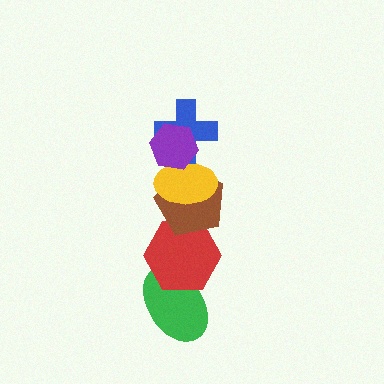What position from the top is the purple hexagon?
The purple hexagon is 1st from the top.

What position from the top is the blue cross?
The blue cross is 2nd from the top.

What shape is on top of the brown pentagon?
The yellow ellipse is on top of the brown pentagon.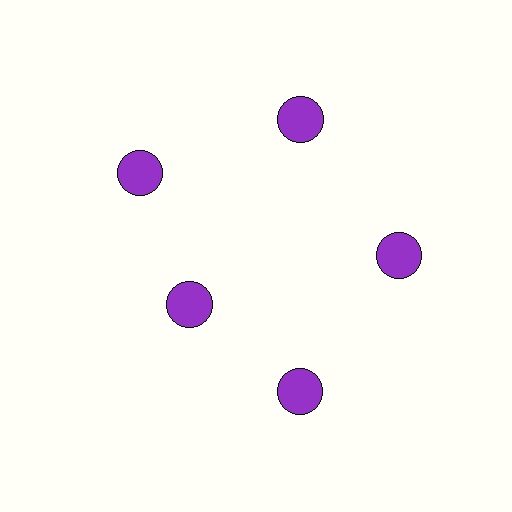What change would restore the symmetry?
The symmetry would be restored by moving it outward, back onto the ring so that all 5 circles sit at equal angles and equal distance from the center.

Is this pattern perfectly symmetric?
No. The 5 purple circles are arranged in a ring, but one element near the 8 o'clock position is pulled inward toward the center, breaking the 5-fold rotational symmetry.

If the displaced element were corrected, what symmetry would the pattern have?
It would have 5-fold rotational symmetry — the pattern would map onto itself every 72 degrees.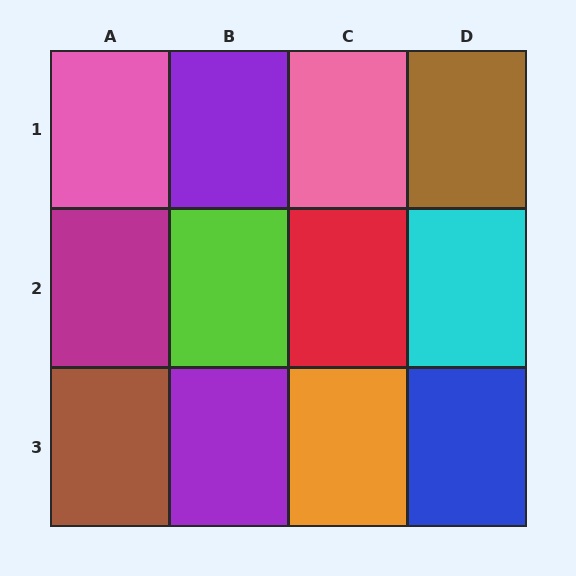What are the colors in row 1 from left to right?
Pink, purple, pink, brown.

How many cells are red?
1 cell is red.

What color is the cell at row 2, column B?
Lime.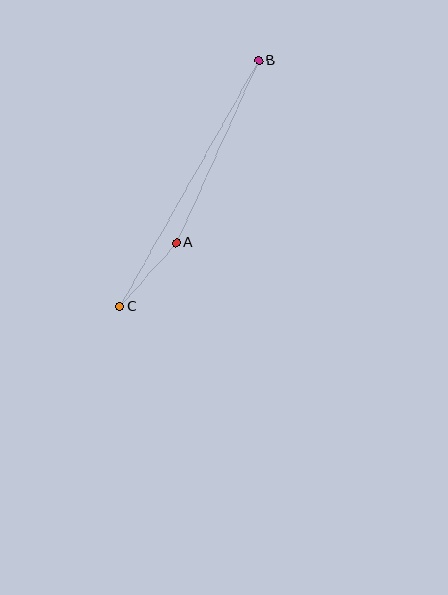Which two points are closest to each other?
Points A and C are closest to each other.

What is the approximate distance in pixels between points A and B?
The distance between A and B is approximately 200 pixels.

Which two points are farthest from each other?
Points B and C are farthest from each other.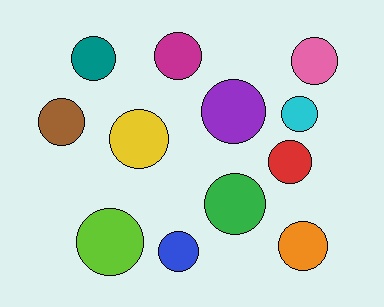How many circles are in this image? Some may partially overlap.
There are 12 circles.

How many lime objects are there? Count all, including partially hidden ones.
There is 1 lime object.